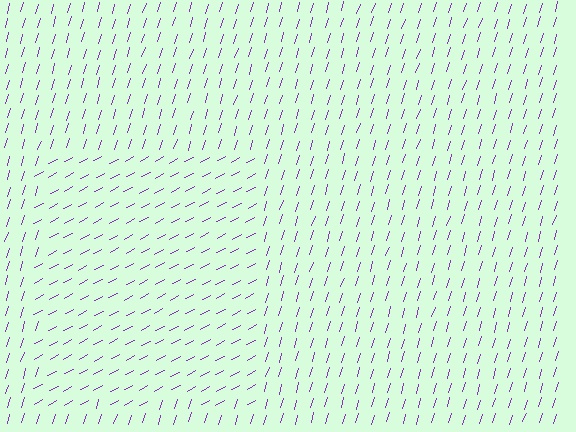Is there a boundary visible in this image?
Yes, there is a texture boundary formed by a change in line orientation.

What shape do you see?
I see a rectangle.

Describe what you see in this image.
The image is filled with small purple line segments. A rectangle region in the image has lines oriented differently from the surrounding lines, creating a visible texture boundary.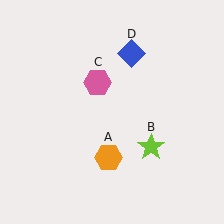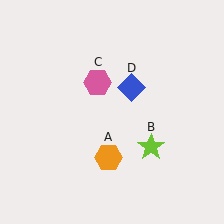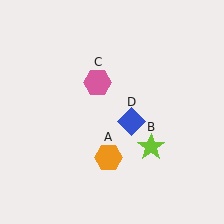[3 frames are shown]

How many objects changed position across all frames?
1 object changed position: blue diamond (object D).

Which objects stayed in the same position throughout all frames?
Orange hexagon (object A) and lime star (object B) and pink hexagon (object C) remained stationary.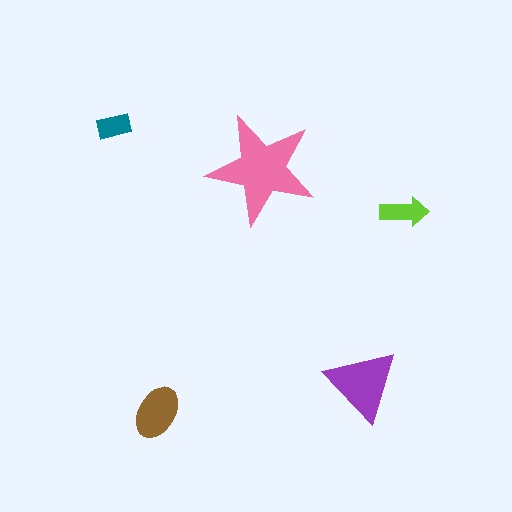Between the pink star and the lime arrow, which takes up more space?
The pink star.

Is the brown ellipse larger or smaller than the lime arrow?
Larger.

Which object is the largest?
The pink star.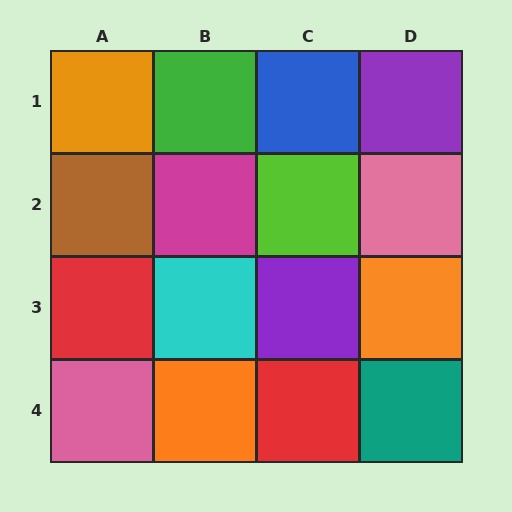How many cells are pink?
2 cells are pink.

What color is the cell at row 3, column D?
Orange.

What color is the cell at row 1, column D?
Purple.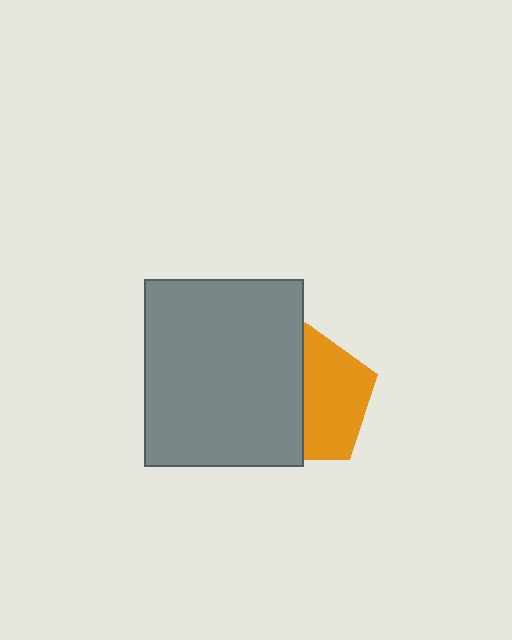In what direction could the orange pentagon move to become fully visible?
The orange pentagon could move right. That would shift it out from behind the gray rectangle entirely.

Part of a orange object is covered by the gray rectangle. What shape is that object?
It is a pentagon.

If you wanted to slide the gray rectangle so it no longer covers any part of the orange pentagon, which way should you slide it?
Slide it left — that is the most direct way to separate the two shapes.